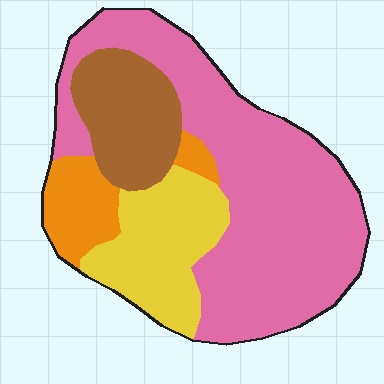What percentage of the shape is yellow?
Yellow covers 19% of the shape.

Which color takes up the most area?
Pink, at roughly 55%.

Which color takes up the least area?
Orange, at roughly 10%.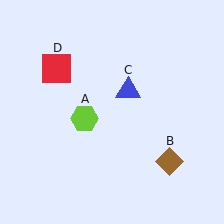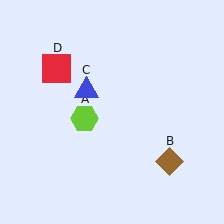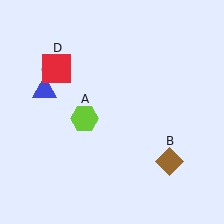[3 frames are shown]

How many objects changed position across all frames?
1 object changed position: blue triangle (object C).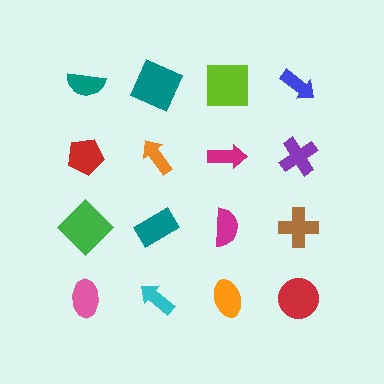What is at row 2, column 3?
A magenta arrow.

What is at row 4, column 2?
A cyan arrow.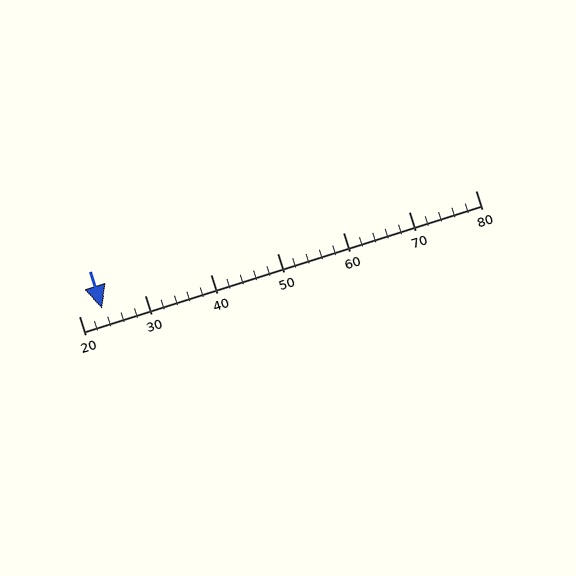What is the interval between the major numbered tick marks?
The major tick marks are spaced 10 units apart.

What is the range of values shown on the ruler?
The ruler shows values from 20 to 80.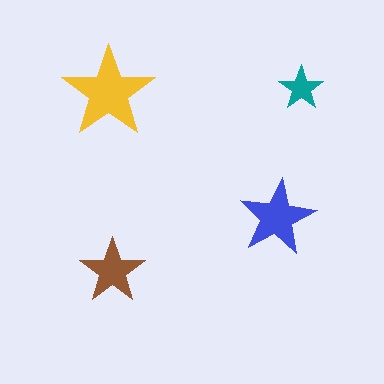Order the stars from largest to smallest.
the yellow one, the blue one, the brown one, the teal one.